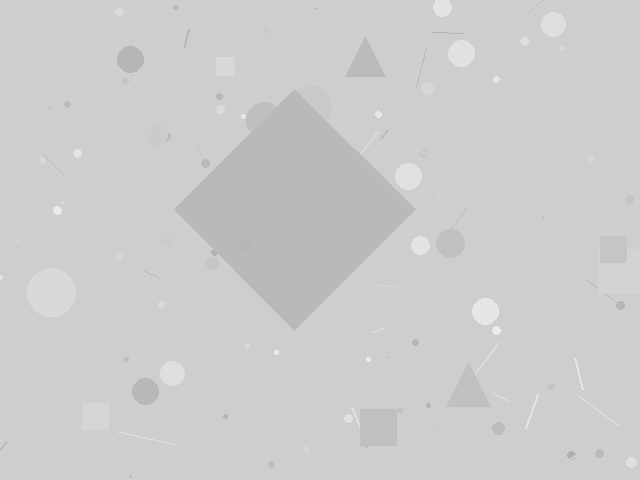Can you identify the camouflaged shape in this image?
The camouflaged shape is a diamond.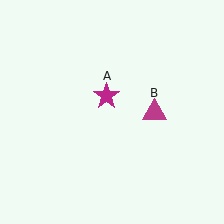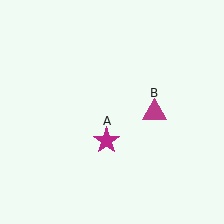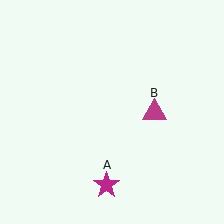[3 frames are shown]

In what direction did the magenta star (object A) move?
The magenta star (object A) moved down.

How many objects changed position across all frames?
1 object changed position: magenta star (object A).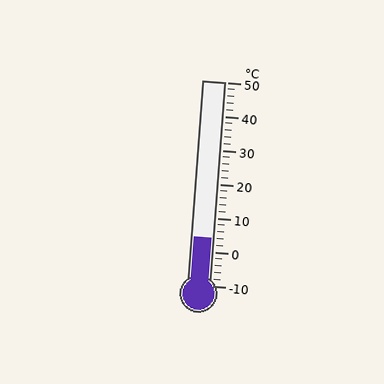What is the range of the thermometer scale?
The thermometer scale ranges from -10°C to 50°C.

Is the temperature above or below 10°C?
The temperature is below 10°C.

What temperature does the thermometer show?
The thermometer shows approximately 4°C.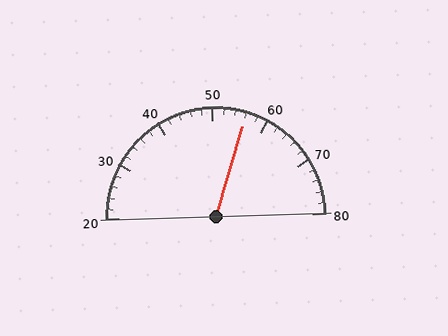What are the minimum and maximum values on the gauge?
The gauge ranges from 20 to 80.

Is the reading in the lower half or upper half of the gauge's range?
The reading is in the upper half of the range (20 to 80).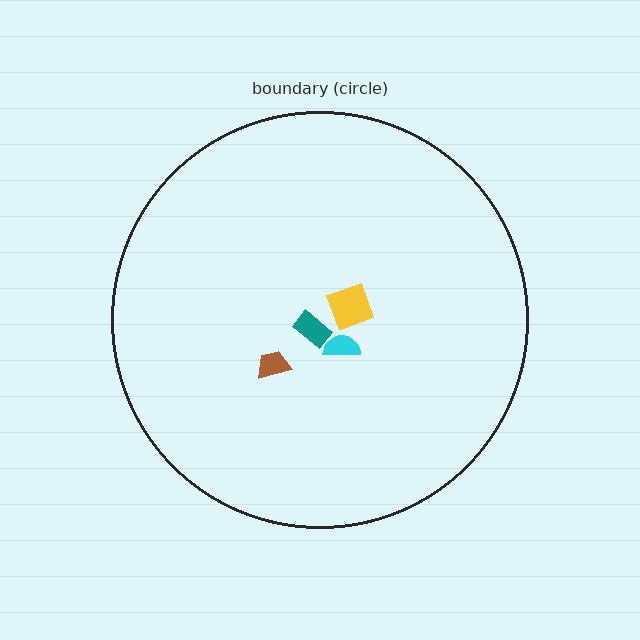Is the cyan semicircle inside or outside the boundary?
Inside.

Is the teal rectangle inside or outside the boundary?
Inside.